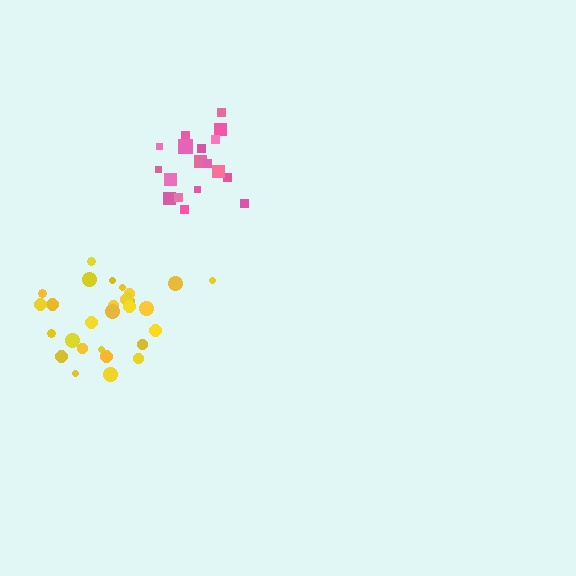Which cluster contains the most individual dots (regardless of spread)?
Yellow (29).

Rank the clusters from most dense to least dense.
pink, yellow.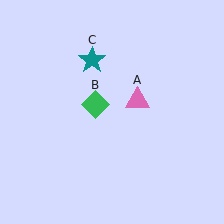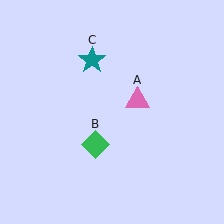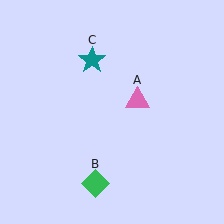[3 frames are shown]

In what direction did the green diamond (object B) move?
The green diamond (object B) moved down.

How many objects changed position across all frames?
1 object changed position: green diamond (object B).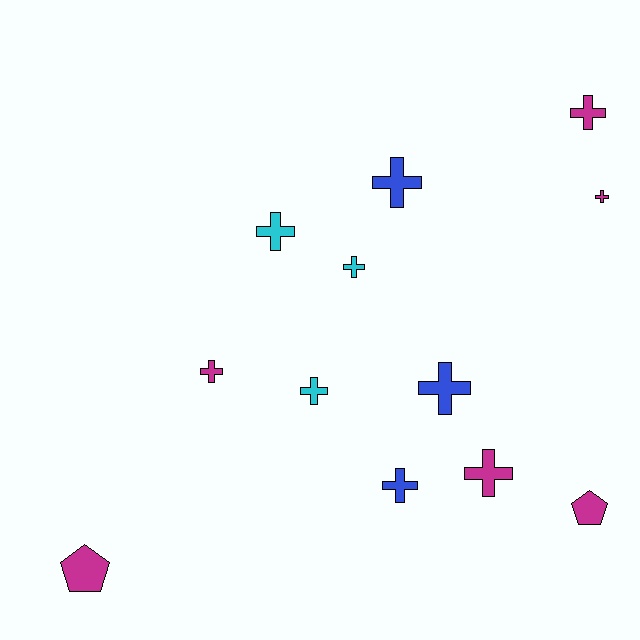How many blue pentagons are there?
There are no blue pentagons.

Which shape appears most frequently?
Cross, with 10 objects.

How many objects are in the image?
There are 12 objects.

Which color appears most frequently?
Magenta, with 6 objects.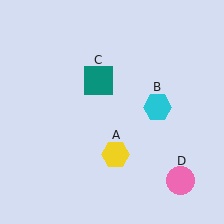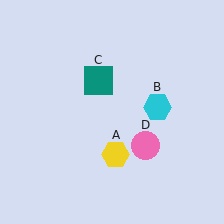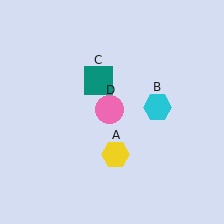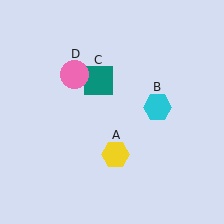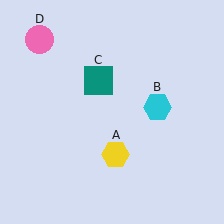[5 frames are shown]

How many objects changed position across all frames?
1 object changed position: pink circle (object D).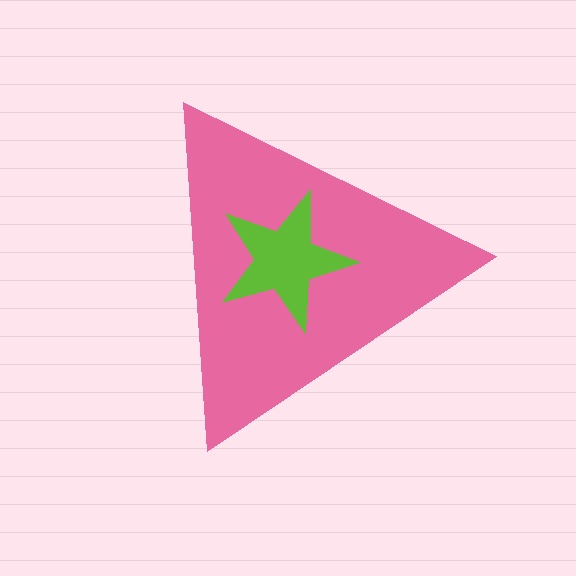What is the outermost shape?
The pink triangle.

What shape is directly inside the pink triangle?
The lime star.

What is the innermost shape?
The lime star.